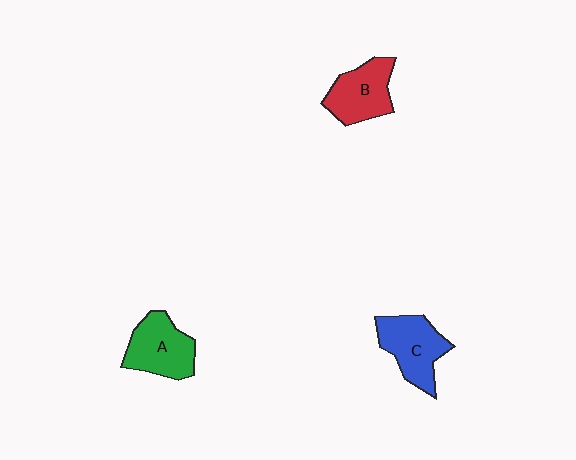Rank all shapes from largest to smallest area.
From largest to smallest: C (blue), A (green), B (red).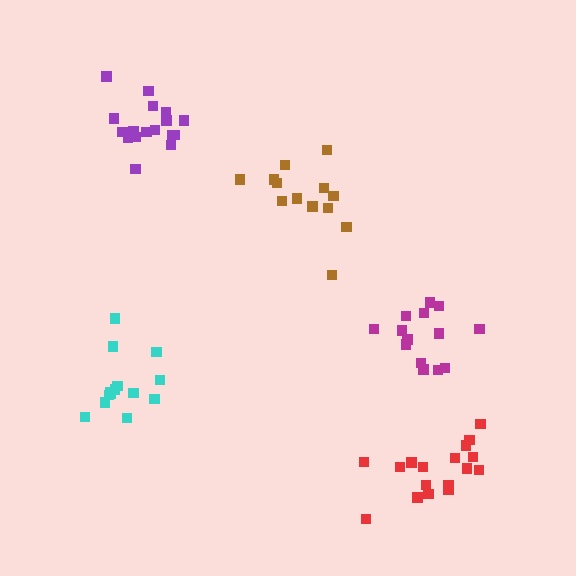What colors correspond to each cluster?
The clusters are colored: brown, red, purple, cyan, magenta.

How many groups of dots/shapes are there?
There are 5 groups.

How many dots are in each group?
Group 1: 13 dots, Group 2: 17 dots, Group 3: 17 dots, Group 4: 14 dots, Group 5: 15 dots (76 total).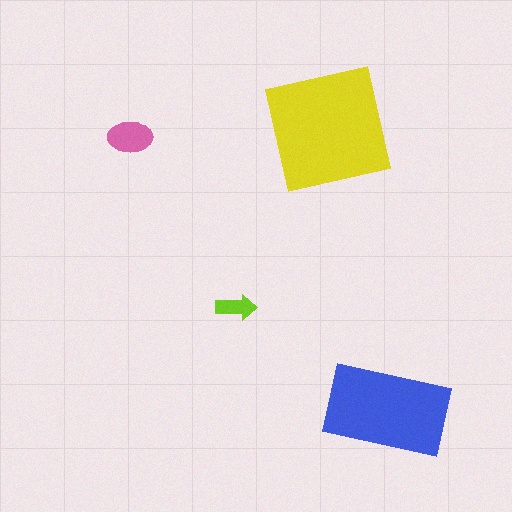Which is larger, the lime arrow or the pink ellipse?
The pink ellipse.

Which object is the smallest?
The lime arrow.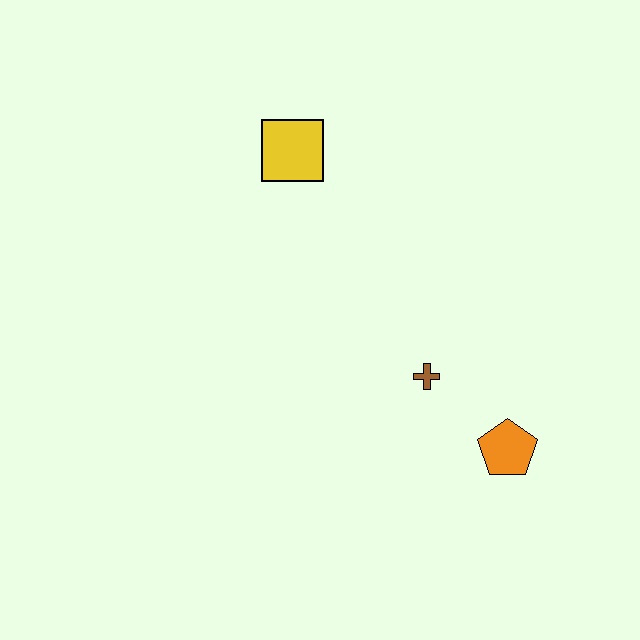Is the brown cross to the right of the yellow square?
Yes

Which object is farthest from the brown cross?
The yellow square is farthest from the brown cross.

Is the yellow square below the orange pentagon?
No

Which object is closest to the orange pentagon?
The brown cross is closest to the orange pentagon.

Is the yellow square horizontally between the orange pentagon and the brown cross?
No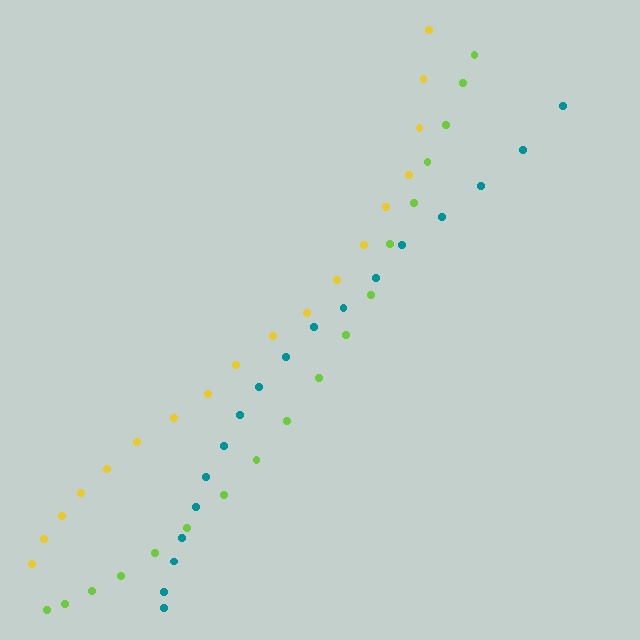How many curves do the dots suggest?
There are 3 distinct paths.